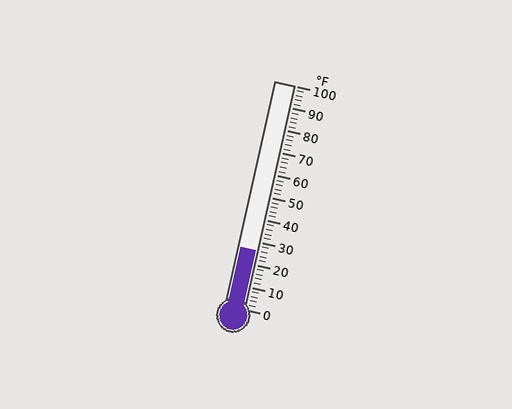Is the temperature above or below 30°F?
The temperature is below 30°F.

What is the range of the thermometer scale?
The thermometer scale ranges from 0°F to 100°F.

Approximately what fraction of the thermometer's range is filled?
The thermometer is filled to approximately 25% of its range.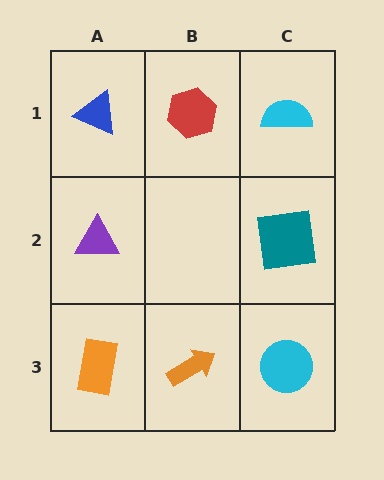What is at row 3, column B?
An orange arrow.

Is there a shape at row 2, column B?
No, that cell is empty.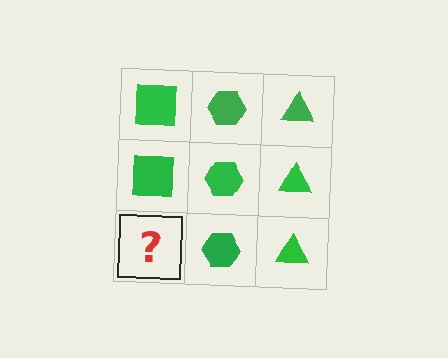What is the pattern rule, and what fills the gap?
The rule is that each column has a consistent shape. The gap should be filled with a green square.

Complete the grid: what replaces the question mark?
The question mark should be replaced with a green square.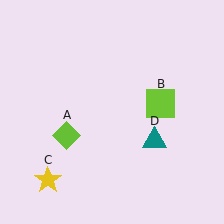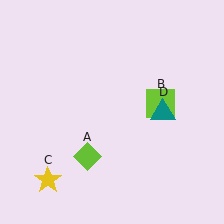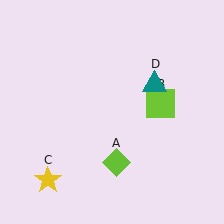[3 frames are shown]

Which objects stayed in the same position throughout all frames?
Lime square (object B) and yellow star (object C) remained stationary.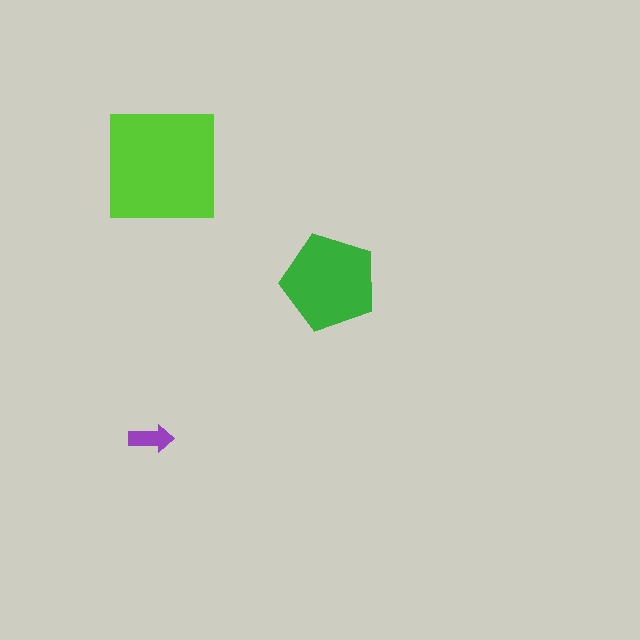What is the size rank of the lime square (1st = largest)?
1st.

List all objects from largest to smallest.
The lime square, the green pentagon, the purple arrow.